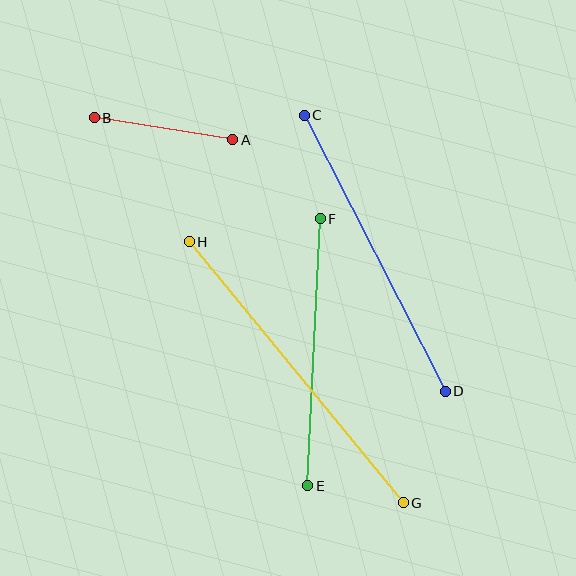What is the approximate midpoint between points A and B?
The midpoint is at approximately (163, 129) pixels.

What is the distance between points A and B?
The distance is approximately 140 pixels.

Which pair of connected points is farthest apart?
Points G and H are farthest apart.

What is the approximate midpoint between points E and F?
The midpoint is at approximately (314, 352) pixels.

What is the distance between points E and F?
The distance is approximately 267 pixels.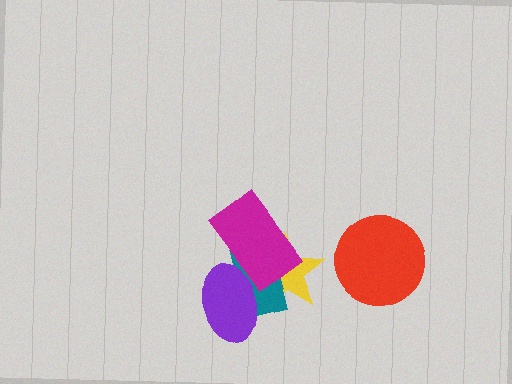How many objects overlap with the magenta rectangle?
3 objects overlap with the magenta rectangle.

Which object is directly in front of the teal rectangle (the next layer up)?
The purple ellipse is directly in front of the teal rectangle.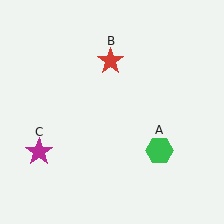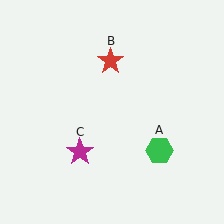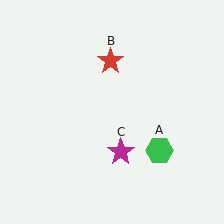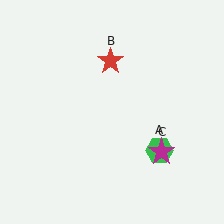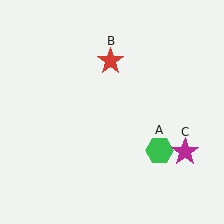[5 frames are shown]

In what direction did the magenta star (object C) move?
The magenta star (object C) moved right.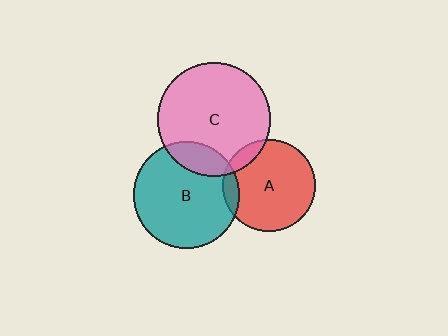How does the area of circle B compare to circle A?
Approximately 1.3 times.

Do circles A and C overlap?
Yes.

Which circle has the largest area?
Circle C (pink).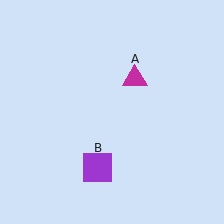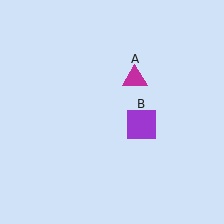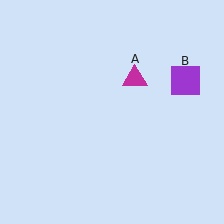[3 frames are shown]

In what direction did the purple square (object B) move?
The purple square (object B) moved up and to the right.